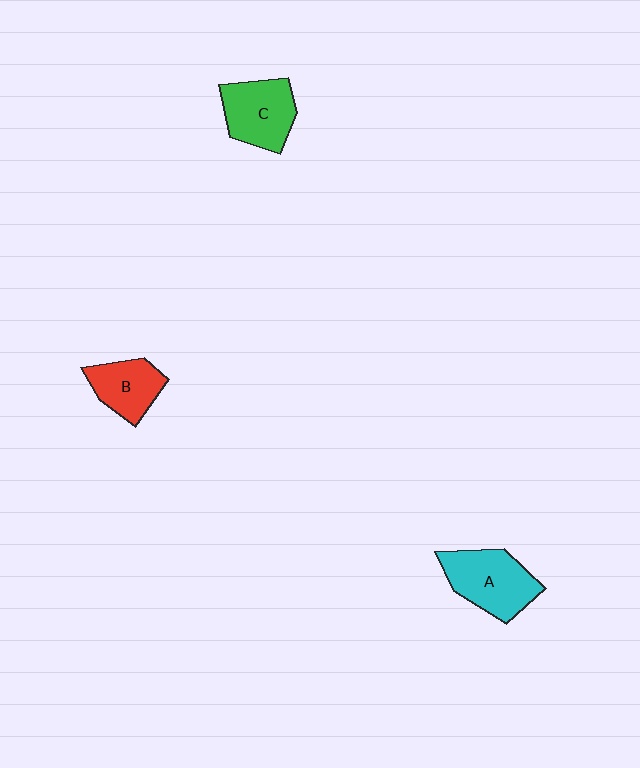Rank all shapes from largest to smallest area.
From largest to smallest: A (cyan), C (green), B (red).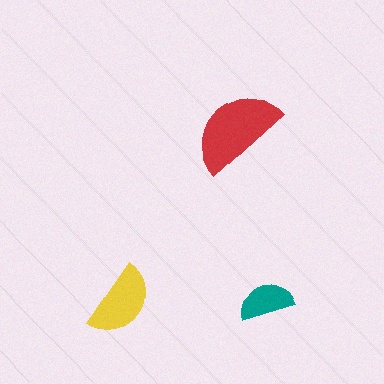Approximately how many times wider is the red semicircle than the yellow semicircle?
About 1.5 times wider.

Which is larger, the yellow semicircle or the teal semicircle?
The yellow one.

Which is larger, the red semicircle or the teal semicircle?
The red one.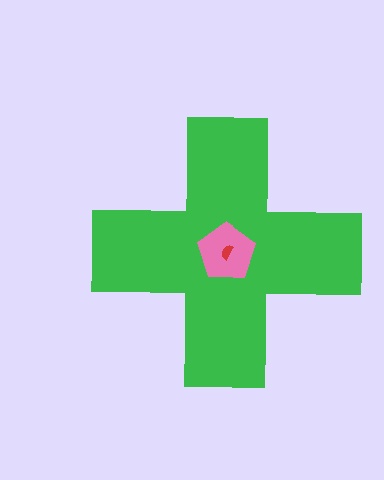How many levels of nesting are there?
3.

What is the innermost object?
The red semicircle.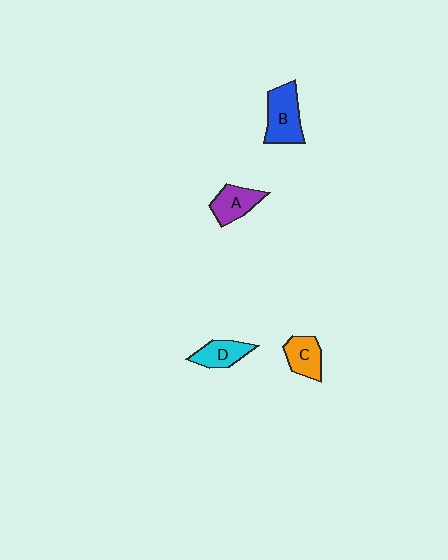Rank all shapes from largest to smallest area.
From largest to smallest: B (blue), A (purple), C (orange), D (cyan).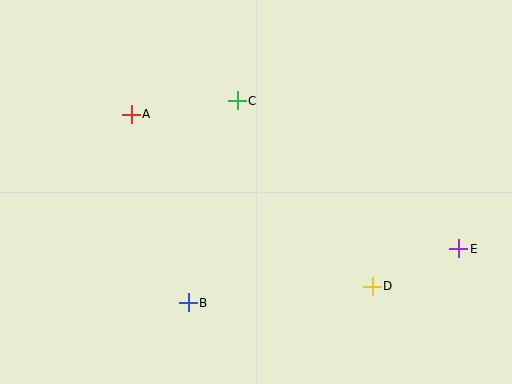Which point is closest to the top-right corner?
Point E is closest to the top-right corner.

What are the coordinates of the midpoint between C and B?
The midpoint between C and B is at (213, 202).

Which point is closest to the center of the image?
Point C at (237, 101) is closest to the center.